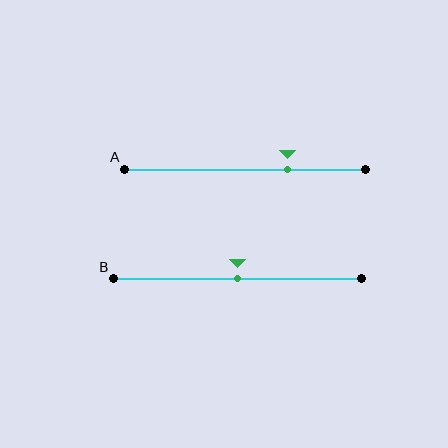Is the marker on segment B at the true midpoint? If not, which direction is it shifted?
Yes, the marker on segment B is at the true midpoint.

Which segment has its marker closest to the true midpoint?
Segment B has its marker closest to the true midpoint.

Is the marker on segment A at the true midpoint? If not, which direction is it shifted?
No, the marker on segment A is shifted to the right by about 18% of the segment length.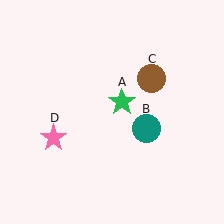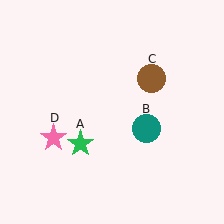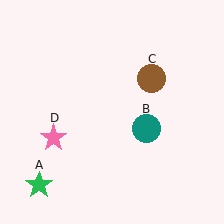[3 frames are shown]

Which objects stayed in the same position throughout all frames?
Teal circle (object B) and brown circle (object C) and pink star (object D) remained stationary.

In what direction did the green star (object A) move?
The green star (object A) moved down and to the left.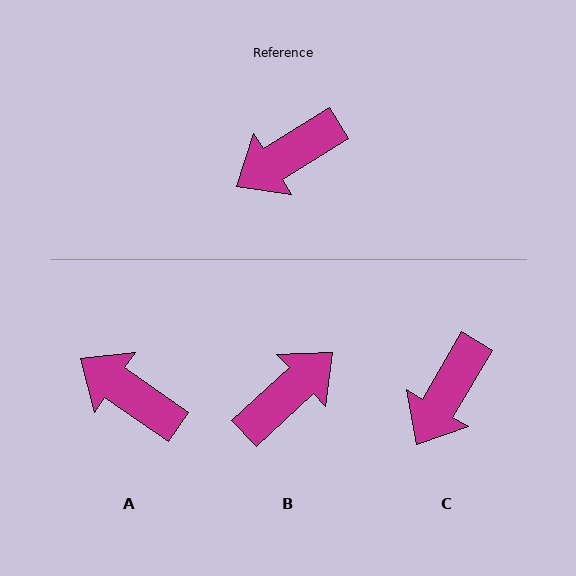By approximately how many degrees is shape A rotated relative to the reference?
Approximately 66 degrees clockwise.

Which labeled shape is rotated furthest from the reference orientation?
B, about 169 degrees away.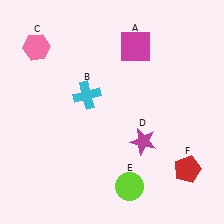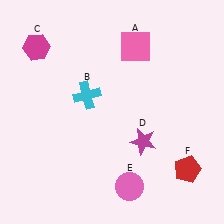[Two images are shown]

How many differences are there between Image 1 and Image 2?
There are 3 differences between the two images.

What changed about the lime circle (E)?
In Image 1, E is lime. In Image 2, it changed to pink.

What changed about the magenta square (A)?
In Image 1, A is magenta. In Image 2, it changed to pink.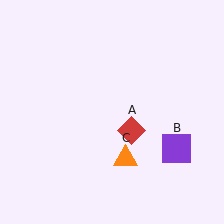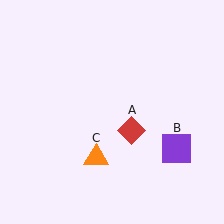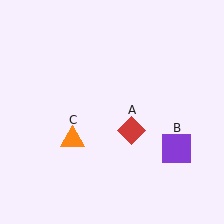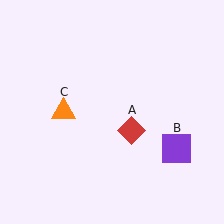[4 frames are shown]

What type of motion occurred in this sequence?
The orange triangle (object C) rotated clockwise around the center of the scene.